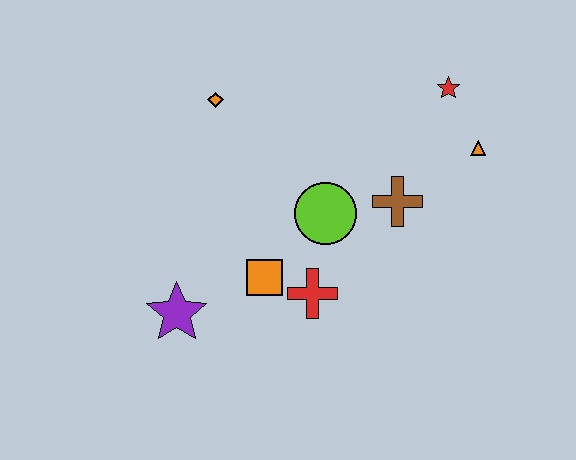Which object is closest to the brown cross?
The lime circle is closest to the brown cross.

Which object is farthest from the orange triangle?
The purple star is farthest from the orange triangle.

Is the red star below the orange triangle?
No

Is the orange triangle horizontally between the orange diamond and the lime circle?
No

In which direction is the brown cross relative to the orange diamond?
The brown cross is to the right of the orange diamond.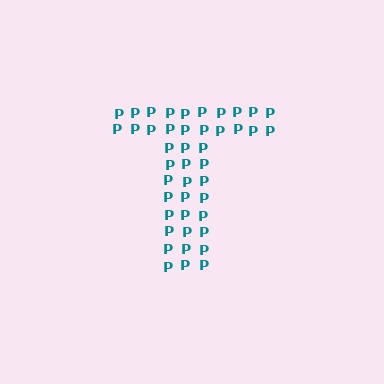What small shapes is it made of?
It is made of small letter P's.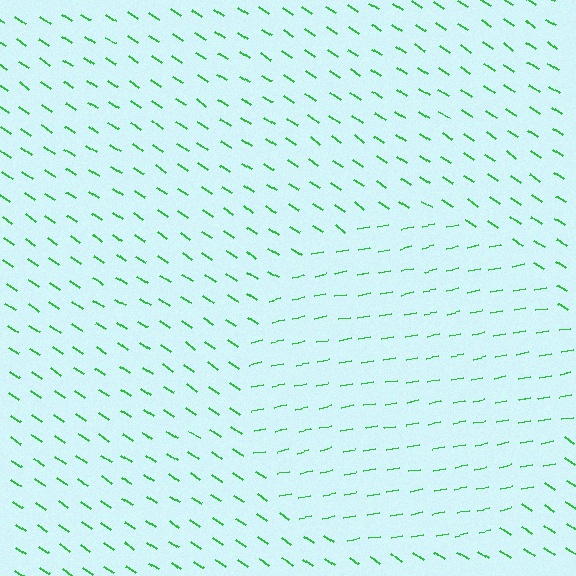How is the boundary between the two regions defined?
The boundary is defined purely by a change in line orientation (approximately 45 degrees difference). All lines are the same color and thickness.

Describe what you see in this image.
The image is filled with small green line segments. A circle region in the image has lines oriented differently from the surrounding lines, creating a visible texture boundary.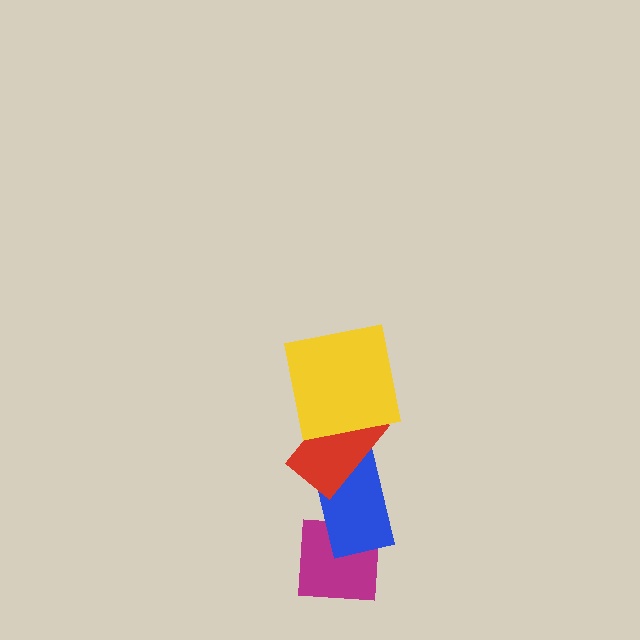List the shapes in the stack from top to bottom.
From top to bottom: the yellow square, the red rectangle, the blue rectangle, the magenta square.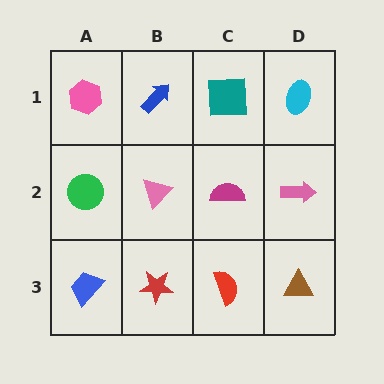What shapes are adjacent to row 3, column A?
A green circle (row 2, column A), a red star (row 3, column B).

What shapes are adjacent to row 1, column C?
A magenta semicircle (row 2, column C), a blue arrow (row 1, column B), a cyan ellipse (row 1, column D).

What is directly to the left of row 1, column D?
A teal square.